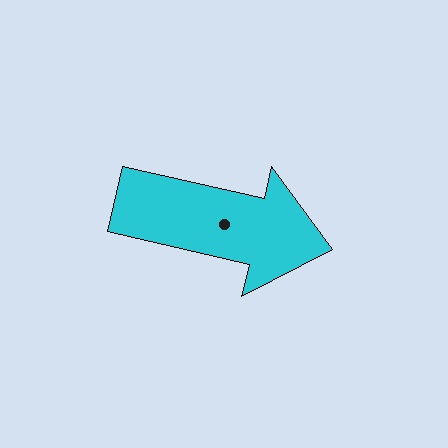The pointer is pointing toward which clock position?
Roughly 3 o'clock.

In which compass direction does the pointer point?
East.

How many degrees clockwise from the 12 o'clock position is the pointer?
Approximately 103 degrees.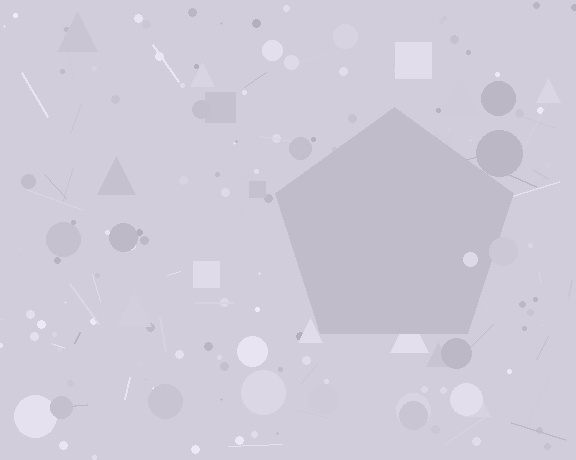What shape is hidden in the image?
A pentagon is hidden in the image.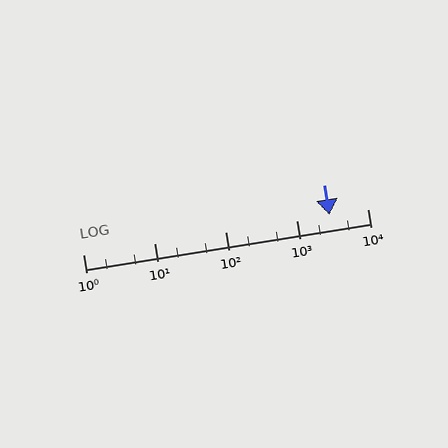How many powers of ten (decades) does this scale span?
The scale spans 4 decades, from 1 to 10000.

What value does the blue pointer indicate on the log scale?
The pointer indicates approximately 2900.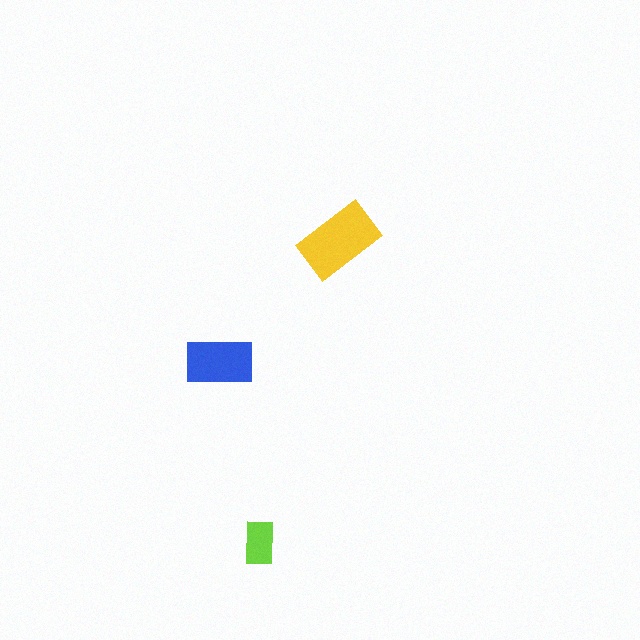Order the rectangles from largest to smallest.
the yellow one, the blue one, the lime one.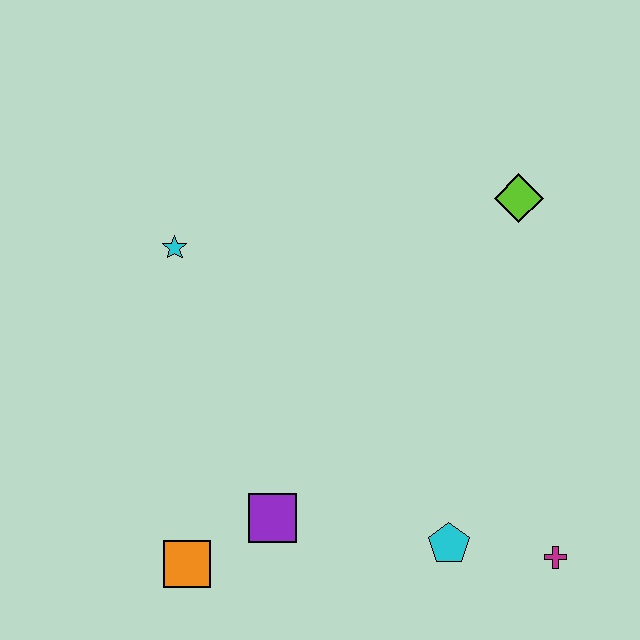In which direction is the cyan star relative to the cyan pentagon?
The cyan star is above the cyan pentagon.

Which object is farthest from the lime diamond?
The orange square is farthest from the lime diamond.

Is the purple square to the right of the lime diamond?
No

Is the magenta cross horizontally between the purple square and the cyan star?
No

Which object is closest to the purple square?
The orange square is closest to the purple square.